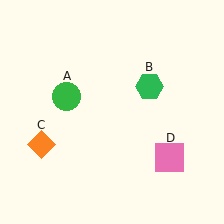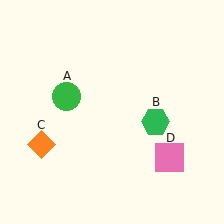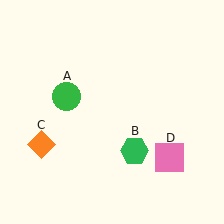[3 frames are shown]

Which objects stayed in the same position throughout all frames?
Green circle (object A) and orange diamond (object C) and pink square (object D) remained stationary.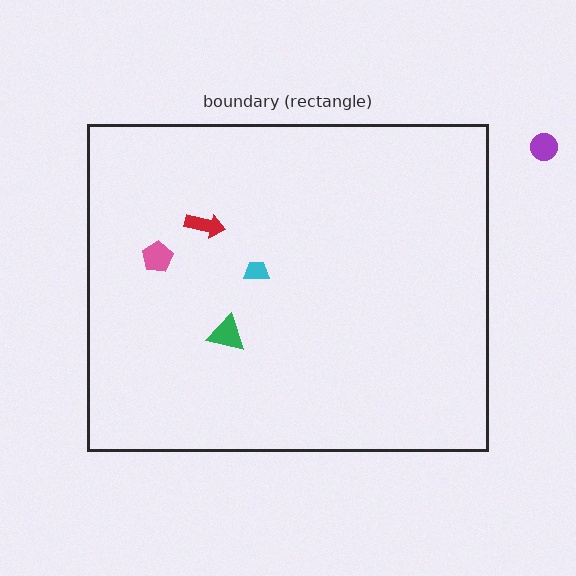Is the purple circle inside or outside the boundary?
Outside.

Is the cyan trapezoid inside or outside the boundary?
Inside.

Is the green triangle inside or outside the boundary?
Inside.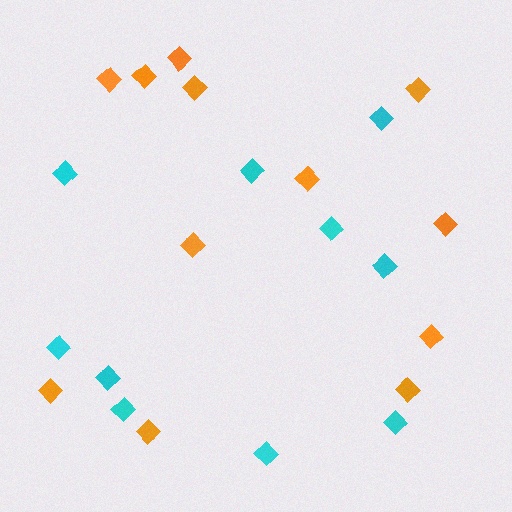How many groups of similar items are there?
There are 2 groups: one group of cyan diamonds (10) and one group of orange diamonds (12).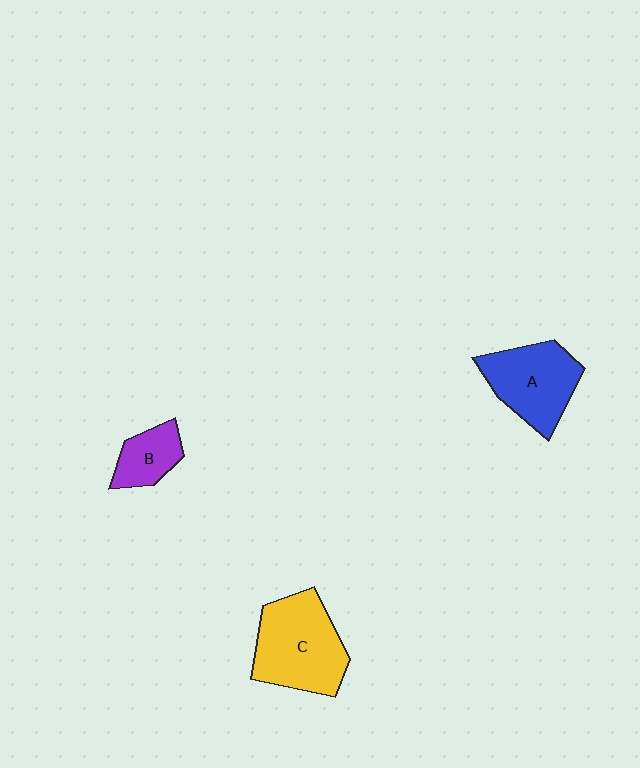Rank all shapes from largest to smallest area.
From largest to smallest: C (yellow), A (blue), B (purple).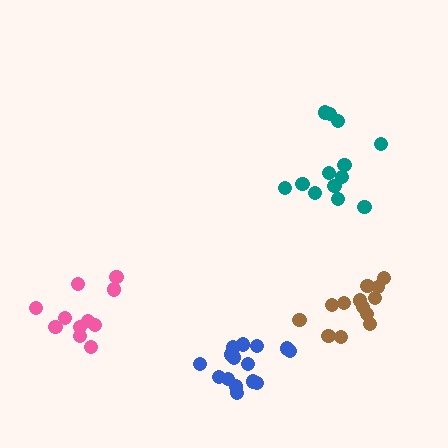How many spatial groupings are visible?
There are 4 spatial groupings.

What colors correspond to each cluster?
The clusters are colored: brown, pink, blue, teal.